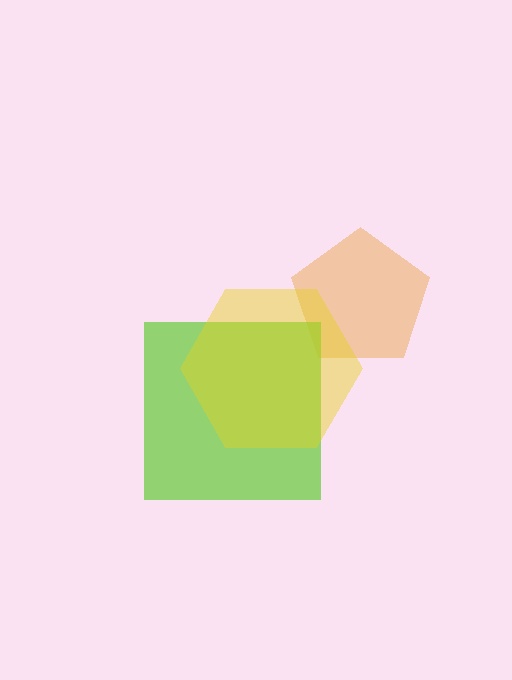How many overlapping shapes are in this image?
There are 3 overlapping shapes in the image.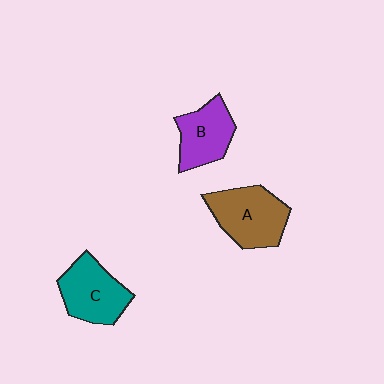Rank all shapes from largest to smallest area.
From largest to smallest: A (brown), C (teal), B (purple).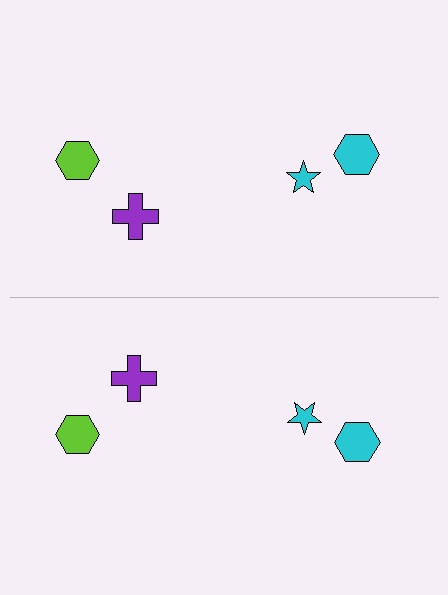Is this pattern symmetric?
Yes, this pattern has bilateral (reflection) symmetry.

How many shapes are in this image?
There are 8 shapes in this image.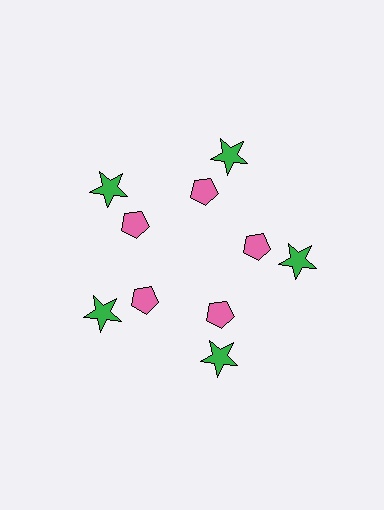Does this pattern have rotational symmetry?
Yes, this pattern has 5-fold rotational symmetry. It looks the same after rotating 72 degrees around the center.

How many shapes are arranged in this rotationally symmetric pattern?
There are 10 shapes, arranged in 5 groups of 2.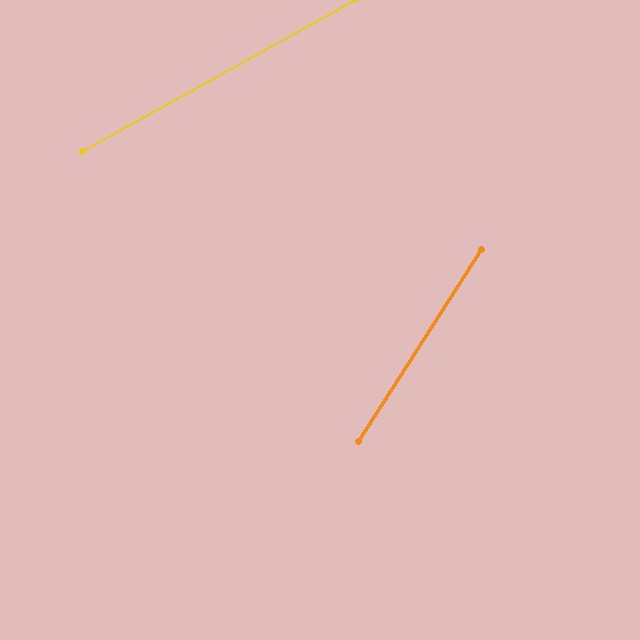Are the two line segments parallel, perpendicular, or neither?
Neither parallel nor perpendicular — they differ by about 28°.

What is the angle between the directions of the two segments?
Approximately 28 degrees.